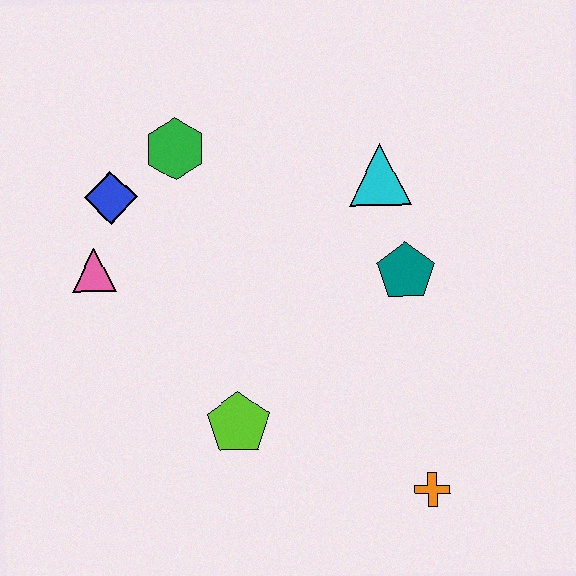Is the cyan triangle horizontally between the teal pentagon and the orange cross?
No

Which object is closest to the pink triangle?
The blue diamond is closest to the pink triangle.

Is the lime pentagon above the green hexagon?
No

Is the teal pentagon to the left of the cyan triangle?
No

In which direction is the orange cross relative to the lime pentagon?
The orange cross is to the right of the lime pentagon.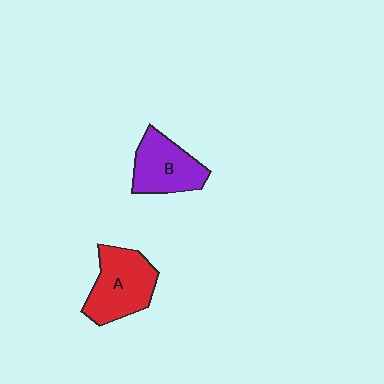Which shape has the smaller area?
Shape B (purple).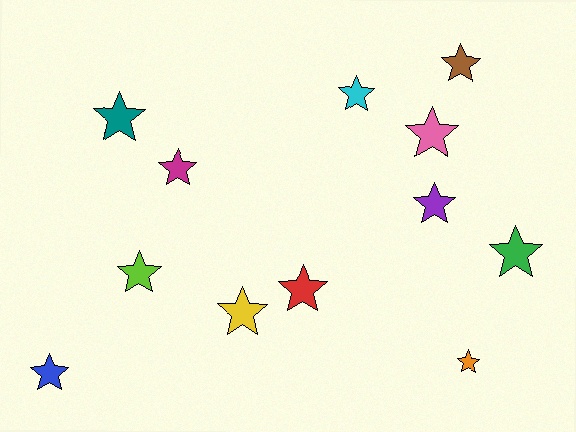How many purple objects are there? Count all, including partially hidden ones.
There is 1 purple object.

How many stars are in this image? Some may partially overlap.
There are 12 stars.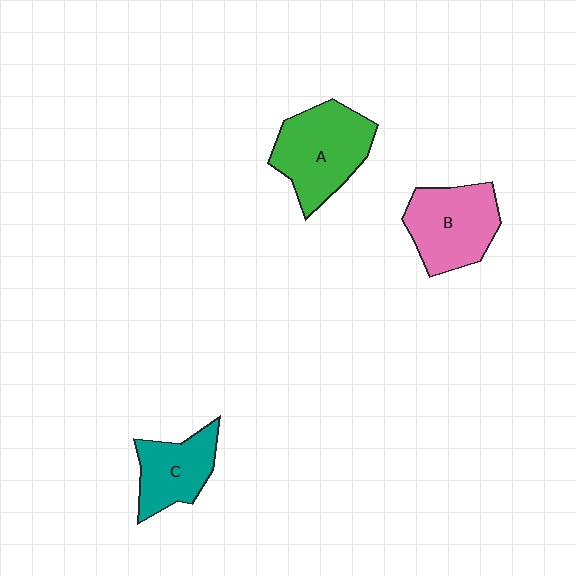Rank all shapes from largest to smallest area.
From largest to smallest: A (green), B (pink), C (teal).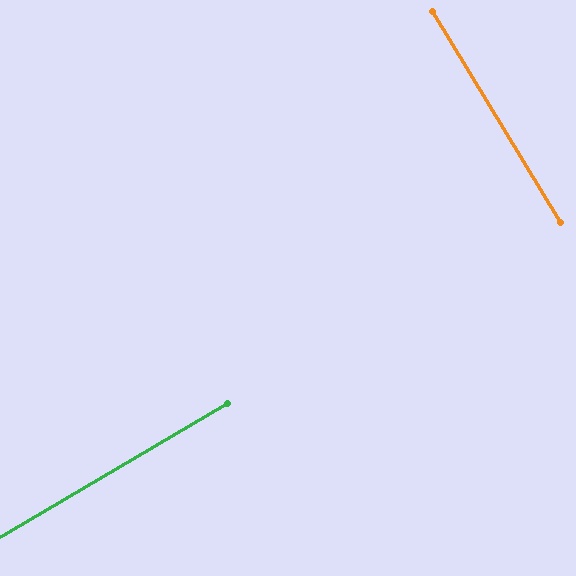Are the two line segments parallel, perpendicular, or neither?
Perpendicular — they meet at approximately 89°.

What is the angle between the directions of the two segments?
Approximately 89 degrees.